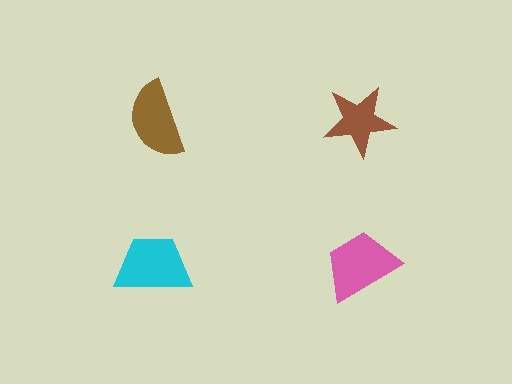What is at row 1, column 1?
A brown semicircle.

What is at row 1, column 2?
A brown star.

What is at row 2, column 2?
A pink trapezoid.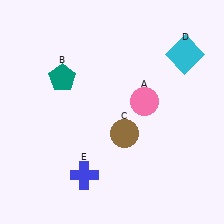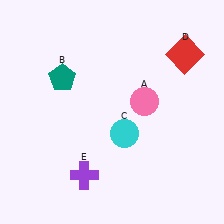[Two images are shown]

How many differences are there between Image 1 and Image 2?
There are 3 differences between the two images.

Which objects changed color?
C changed from brown to cyan. D changed from cyan to red. E changed from blue to purple.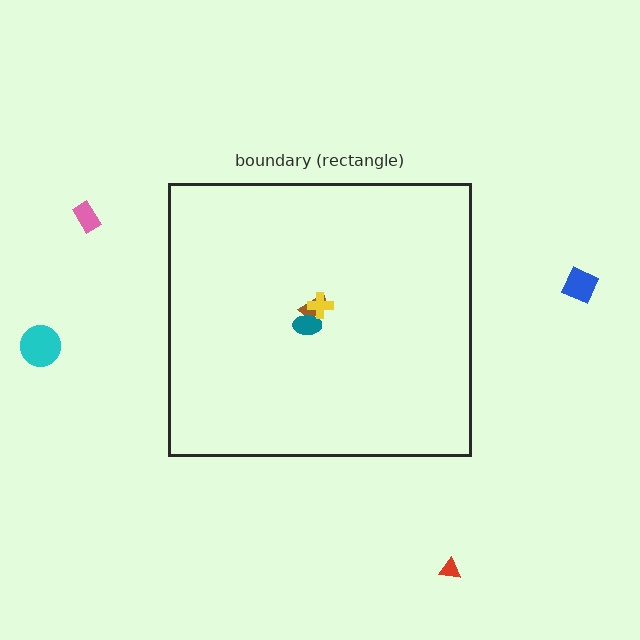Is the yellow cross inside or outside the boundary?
Inside.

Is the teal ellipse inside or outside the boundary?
Inside.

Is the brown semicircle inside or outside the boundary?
Inside.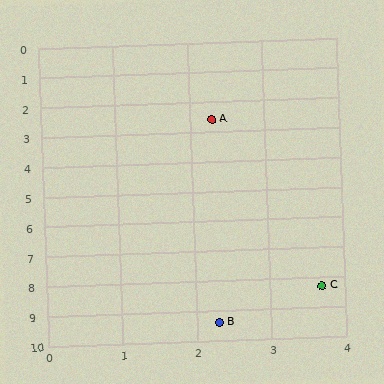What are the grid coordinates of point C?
Point C is at approximately (3.7, 8.3).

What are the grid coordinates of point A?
Point A is at approximately (2.3, 2.6).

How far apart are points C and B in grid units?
Points C and B are about 1.8 grid units apart.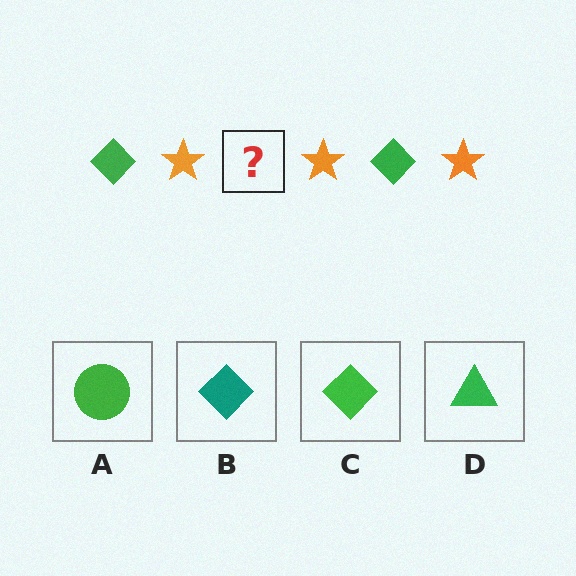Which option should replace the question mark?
Option C.